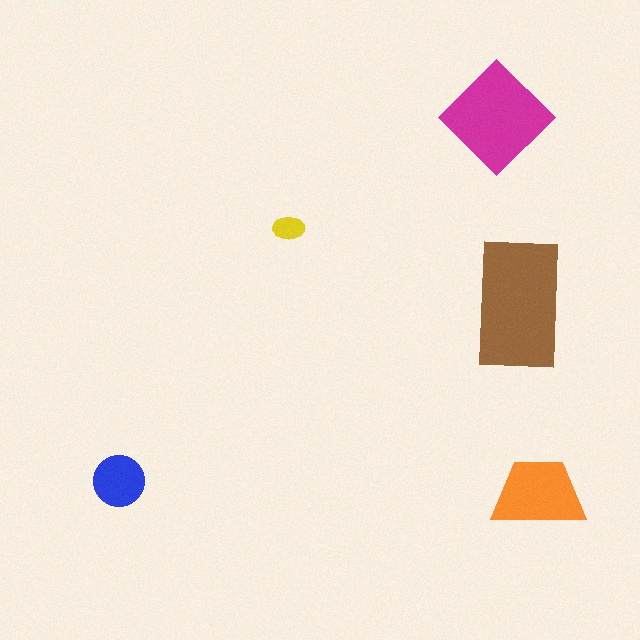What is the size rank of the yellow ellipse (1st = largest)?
5th.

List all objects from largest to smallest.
The brown rectangle, the magenta diamond, the orange trapezoid, the blue circle, the yellow ellipse.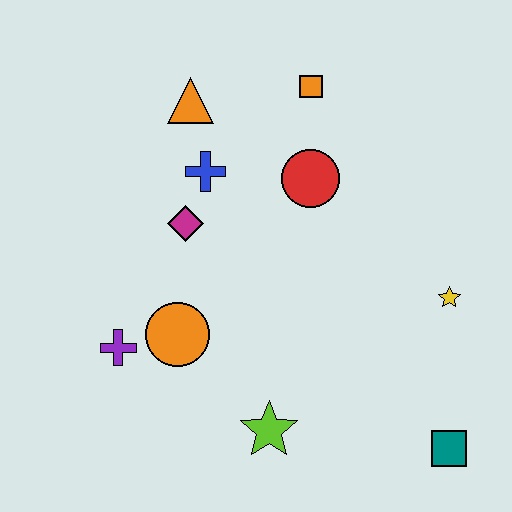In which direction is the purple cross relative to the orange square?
The purple cross is below the orange square.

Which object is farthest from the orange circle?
The teal square is farthest from the orange circle.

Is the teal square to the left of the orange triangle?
No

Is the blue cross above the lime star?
Yes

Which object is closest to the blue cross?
The magenta diamond is closest to the blue cross.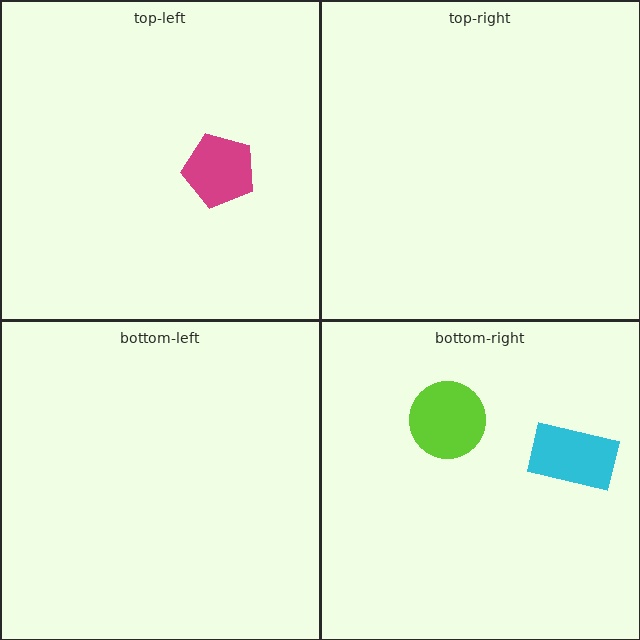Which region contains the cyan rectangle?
The bottom-right region.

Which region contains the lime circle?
The bottom-right region.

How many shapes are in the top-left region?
1.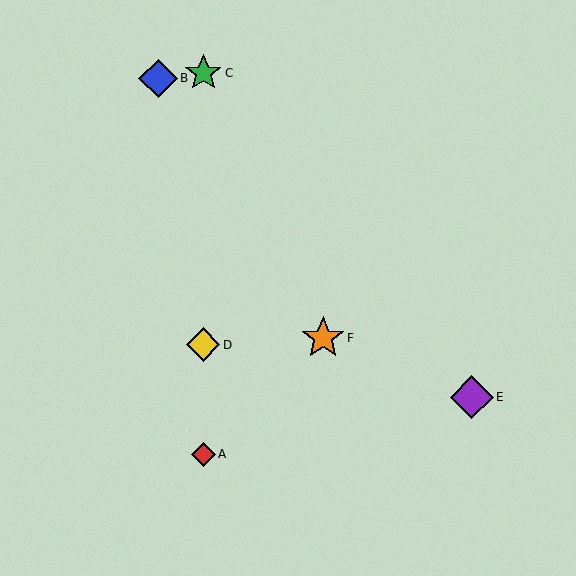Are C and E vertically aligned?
No, C is at x≈203 and E is at x≈472.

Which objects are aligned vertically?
Objects A, C, D are aligned vertically.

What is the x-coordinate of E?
Object E is at x≈472.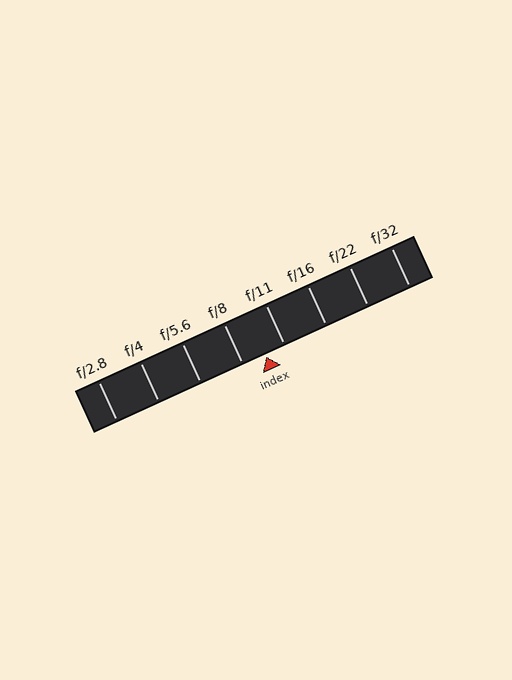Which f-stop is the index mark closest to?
The index mark is closest to f/11.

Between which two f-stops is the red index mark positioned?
The index mark is between f/8 and f/11.